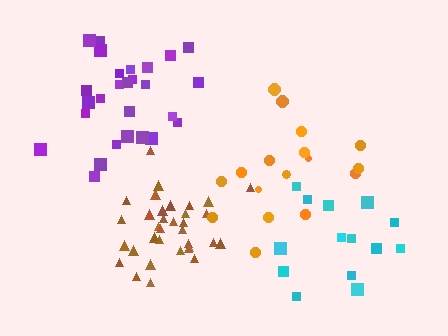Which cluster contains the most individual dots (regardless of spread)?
Brown (35).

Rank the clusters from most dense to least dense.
brown, purple, orange, cyan.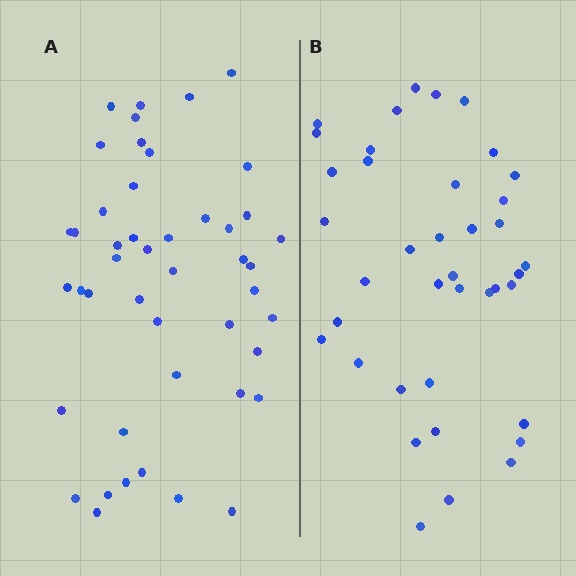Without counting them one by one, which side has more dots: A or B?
Region A (the left region) has more dots.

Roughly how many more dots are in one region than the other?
Region A has roughly 8 or so more dots than region B.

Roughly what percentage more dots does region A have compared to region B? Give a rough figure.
About 20% more.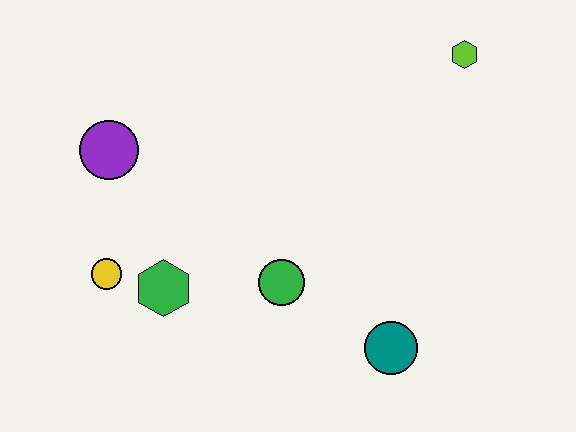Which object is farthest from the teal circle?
The purple circle is farthest from the teal circle.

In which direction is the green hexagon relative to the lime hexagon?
The green hexagon is to the left of the lime hexagon.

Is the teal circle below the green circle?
Yes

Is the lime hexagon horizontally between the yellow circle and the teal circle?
No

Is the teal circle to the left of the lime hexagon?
Yes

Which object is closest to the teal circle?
The green circle is closest to the teal circle.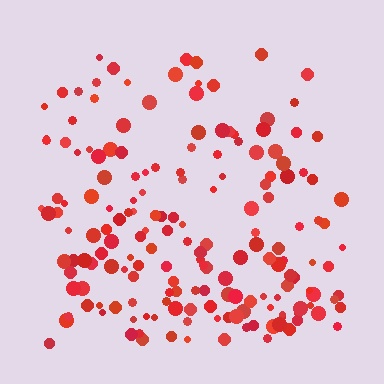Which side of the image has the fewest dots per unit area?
The top.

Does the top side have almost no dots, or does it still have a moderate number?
Still a moderate number, just noticeably fewer than the bottom.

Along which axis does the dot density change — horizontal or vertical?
Vertical.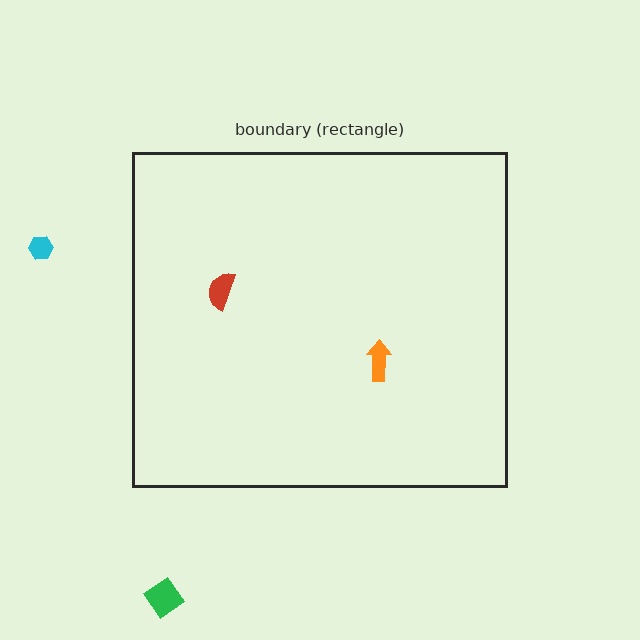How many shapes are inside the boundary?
2 inside, 2 outside.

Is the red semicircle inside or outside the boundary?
Inside.